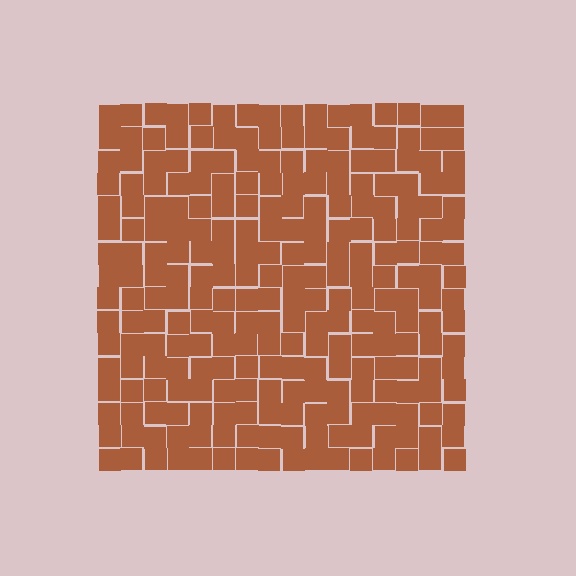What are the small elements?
The small elements are squares.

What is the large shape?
The large shape is a square.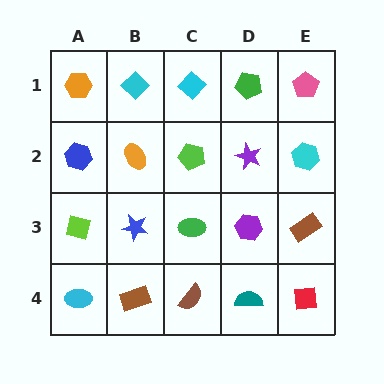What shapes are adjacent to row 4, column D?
A purple hexagon (row 3, column D), a brown semicircle (row 4, column C), a red square (row 4, column E).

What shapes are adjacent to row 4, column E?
A brown rectangle (row 3, column E), a teal semicircle (row 4, column D).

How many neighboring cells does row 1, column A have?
2.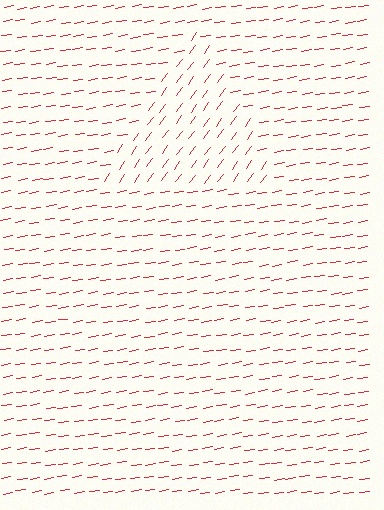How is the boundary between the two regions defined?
The boundary is defined purely by a change in line orientation (approximately 45 degrees difference). All lines are the same color and thickness.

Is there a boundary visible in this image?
Yes, there is a texture boundary formed by a change in line orientation.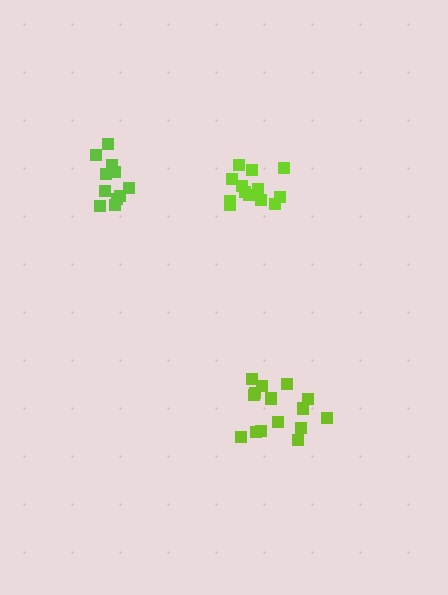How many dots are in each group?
Group 1: 13 dots, Group 2: 15 dots, Group 3: 11 dots (39 total).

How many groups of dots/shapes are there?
There are 3 groups.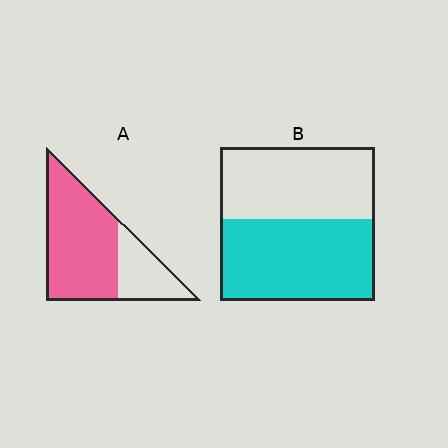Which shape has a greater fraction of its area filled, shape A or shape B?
Shape A.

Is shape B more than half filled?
Roughly half.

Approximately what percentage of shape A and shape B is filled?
A is approximately 70% and B is approximately 55%.